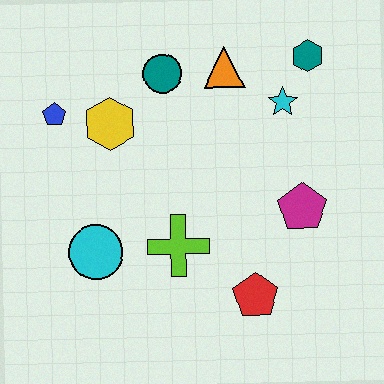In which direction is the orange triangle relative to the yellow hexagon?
The orange triangle is to the right of the yellow hexagon.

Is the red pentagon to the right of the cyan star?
No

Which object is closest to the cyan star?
The teal hexagon is closest to the cyan star.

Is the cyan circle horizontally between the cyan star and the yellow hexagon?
No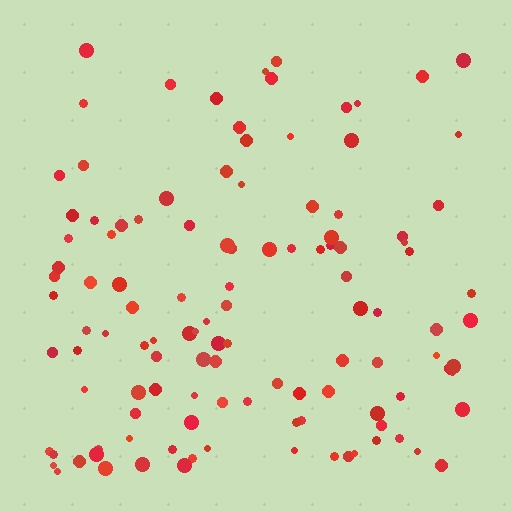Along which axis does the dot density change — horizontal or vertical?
Vertical.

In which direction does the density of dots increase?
From top to bottom, with the bottom side densest.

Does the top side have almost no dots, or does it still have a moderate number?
Still a moderate number, just noticeably fewer than the bottom.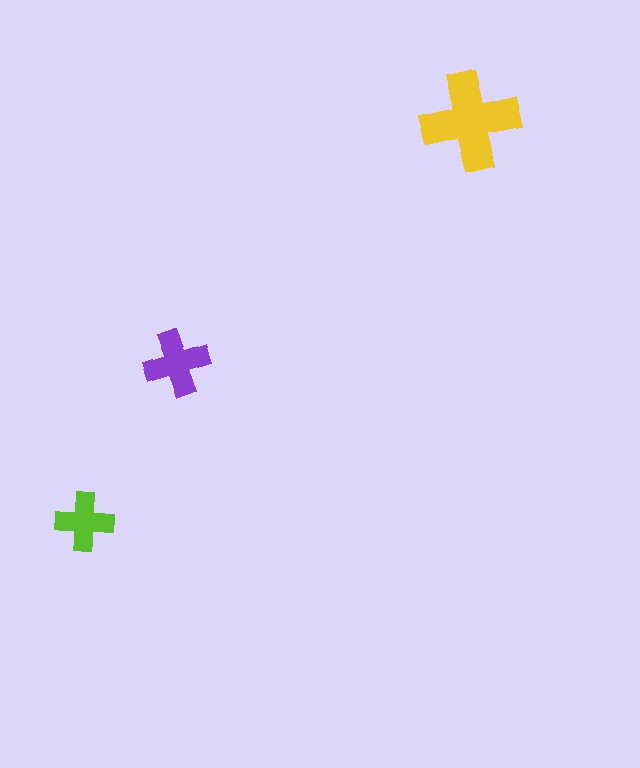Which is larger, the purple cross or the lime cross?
The purple one.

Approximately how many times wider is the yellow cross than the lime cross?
About 1.5 times wider.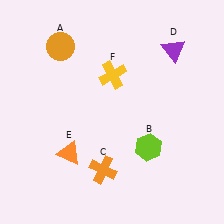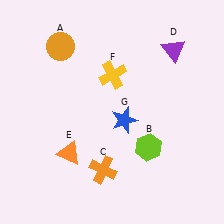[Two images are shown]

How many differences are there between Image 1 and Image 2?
There is 1 difference between the two images.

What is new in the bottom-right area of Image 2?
A blue star (G) was added in the bottom-right area of Image 2.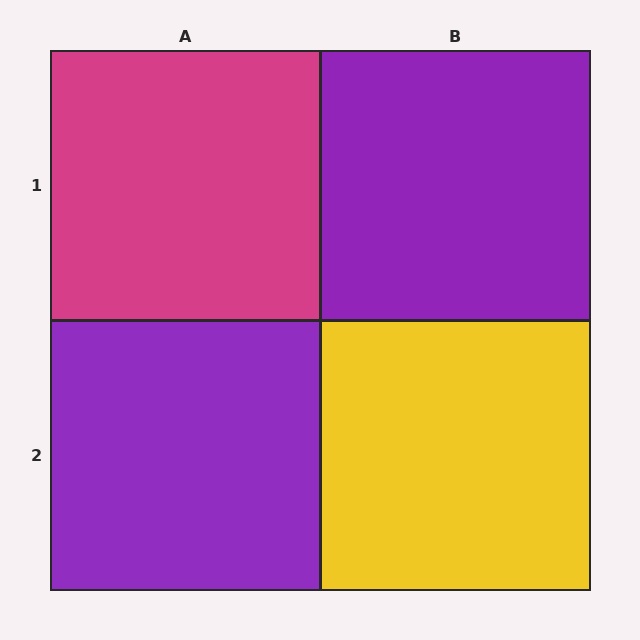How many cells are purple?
2 cells are purple.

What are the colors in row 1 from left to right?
Magenta, purple.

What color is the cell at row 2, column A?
Purple.